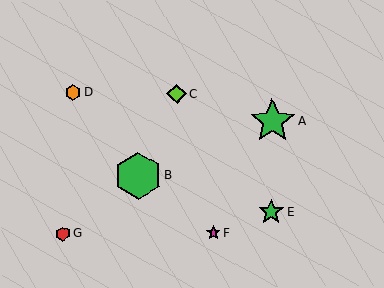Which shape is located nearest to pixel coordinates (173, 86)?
The lime diamond (labeled C) at (177, 94) is nearest to that location.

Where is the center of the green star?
The center of the green star is at (272, 121).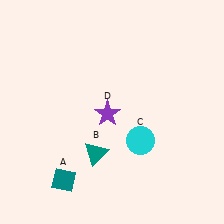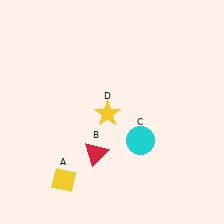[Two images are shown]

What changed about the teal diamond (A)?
In Image 1, A is teal. In Image 2, it changed to yellow.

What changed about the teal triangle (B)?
In Image 1, B is teal. In Image 2, it changed to red.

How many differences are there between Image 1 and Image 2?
There are 3 differences between the two images.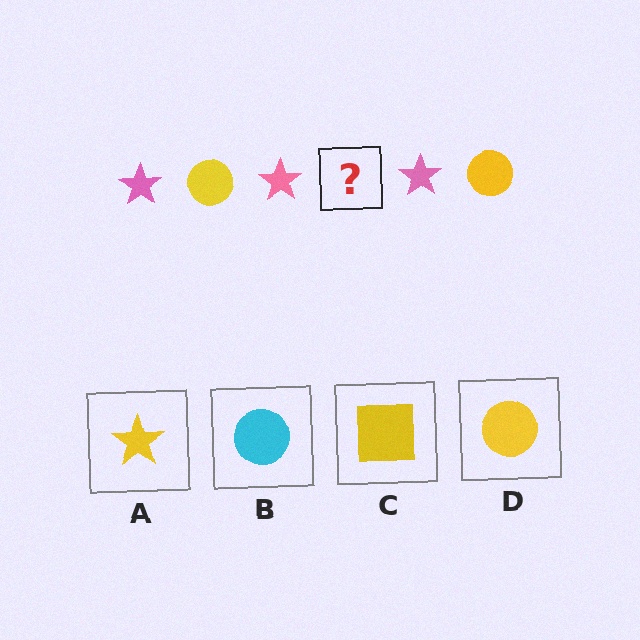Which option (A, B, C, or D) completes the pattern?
D.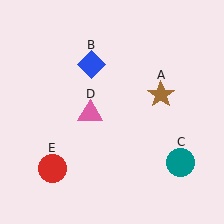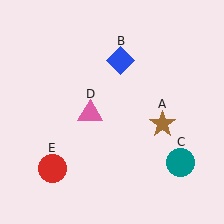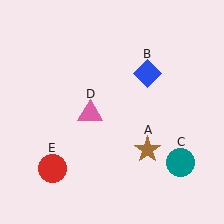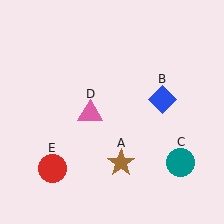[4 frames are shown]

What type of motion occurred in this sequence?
The brown star (object A), blue diamond (object B) rotated clockwise around the center of the scene.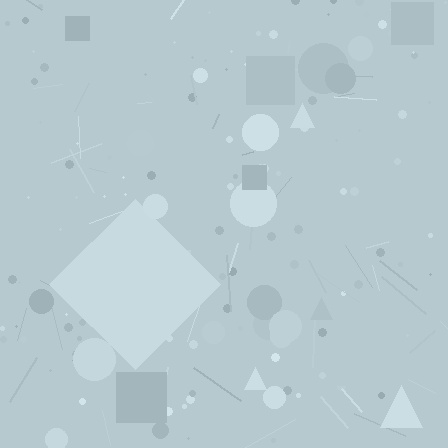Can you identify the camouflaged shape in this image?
The camouflaged shape is a diamond.